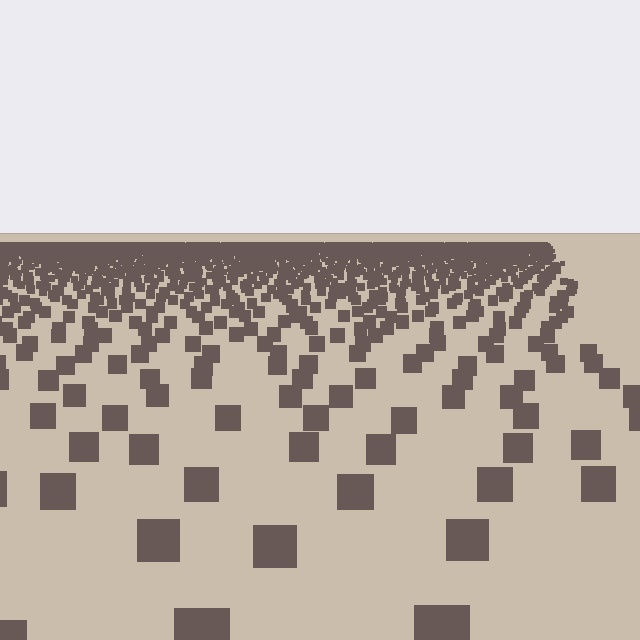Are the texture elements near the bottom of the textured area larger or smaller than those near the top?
Larger. Near the bottom, elements are closer to the viewer and appear at a bigger on-screen size.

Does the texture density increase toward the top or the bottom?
Density increases toward the top.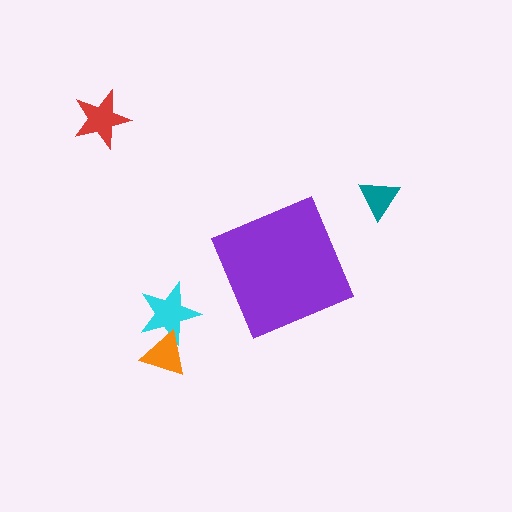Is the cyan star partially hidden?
No, the cyan star is fully visible.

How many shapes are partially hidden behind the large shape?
0 shapes are partially hidden.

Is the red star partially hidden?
No, the red star is fully visible.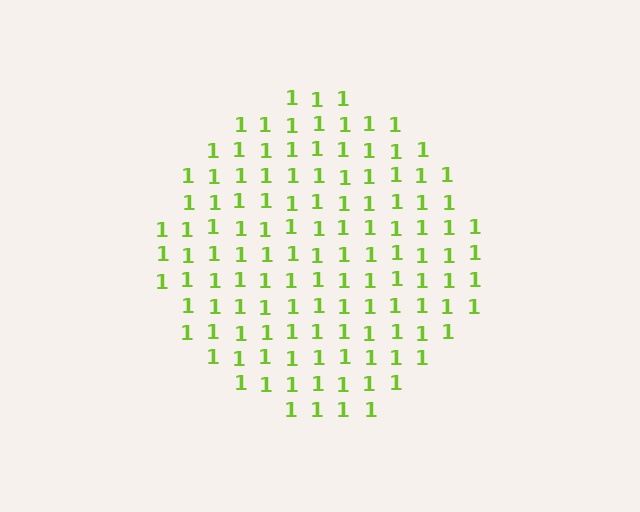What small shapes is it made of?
It is made of small digit 1's.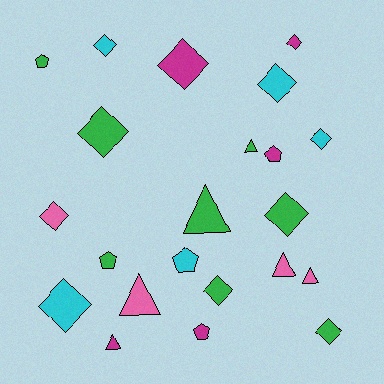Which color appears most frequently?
Green, with 8 objects.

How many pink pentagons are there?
There are no pink pentagons.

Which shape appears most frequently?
Diamond, with 11 objects.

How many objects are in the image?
There are 22 objects.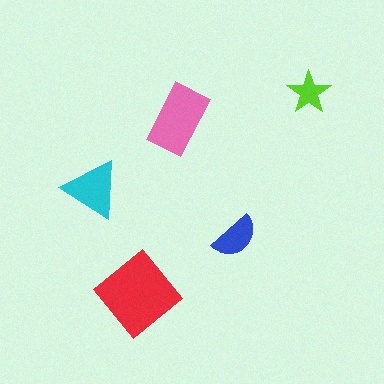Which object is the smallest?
The lime star.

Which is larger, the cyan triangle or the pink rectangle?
The pink rectangle.